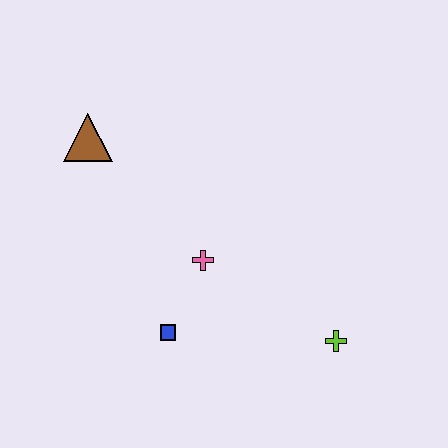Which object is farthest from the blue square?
The brown triangle is farthest from the blue square.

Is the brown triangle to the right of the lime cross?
No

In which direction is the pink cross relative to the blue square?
The pink cross is above the blue square.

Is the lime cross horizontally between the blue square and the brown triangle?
No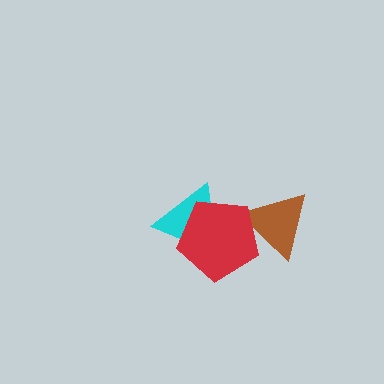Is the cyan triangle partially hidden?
Yes, it is partially covered by another shape.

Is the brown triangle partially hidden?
Yes, it is partially covered by another shape.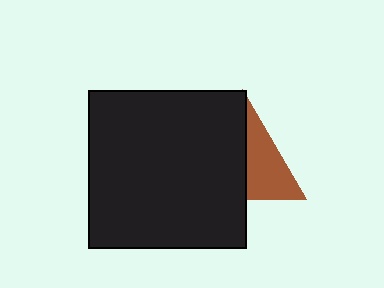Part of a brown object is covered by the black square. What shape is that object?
It is a triangle.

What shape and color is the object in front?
The object in front is a black square.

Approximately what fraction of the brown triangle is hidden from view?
Roughly 57% of the brown triangle is hidden behind the black square.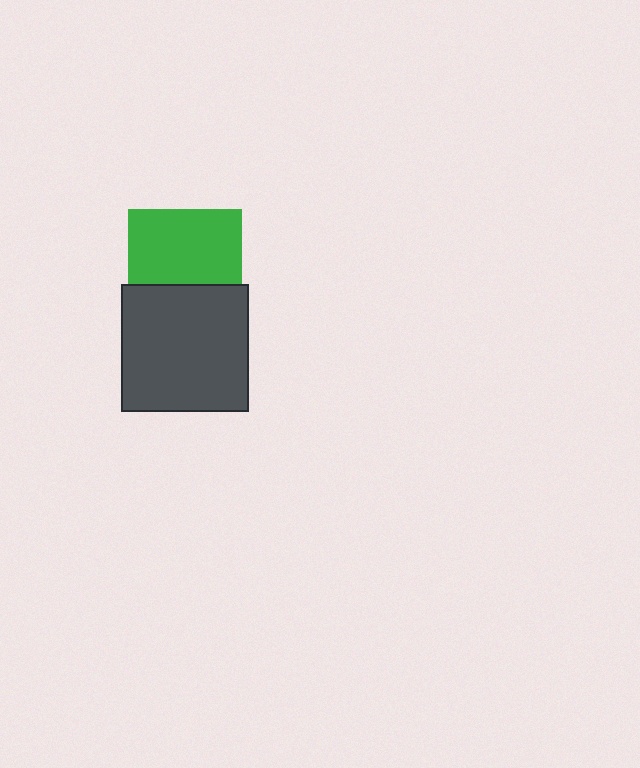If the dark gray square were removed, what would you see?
You would see the complete green square.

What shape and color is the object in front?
The object in front is a dark gray square.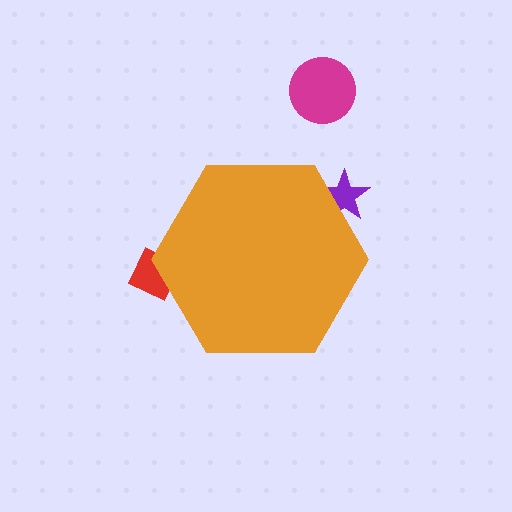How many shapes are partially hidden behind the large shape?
2 shapes are partially hidden.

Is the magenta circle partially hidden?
No, the magenta circle is fully visible.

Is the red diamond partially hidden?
Yes, the red diamond is partially hidden behind the orange hexagon.